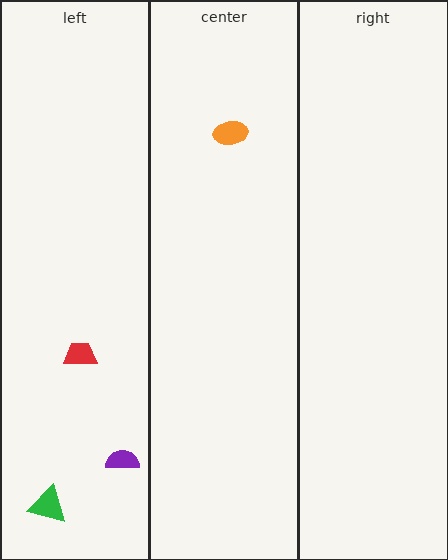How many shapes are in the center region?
1.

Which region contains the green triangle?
The left region.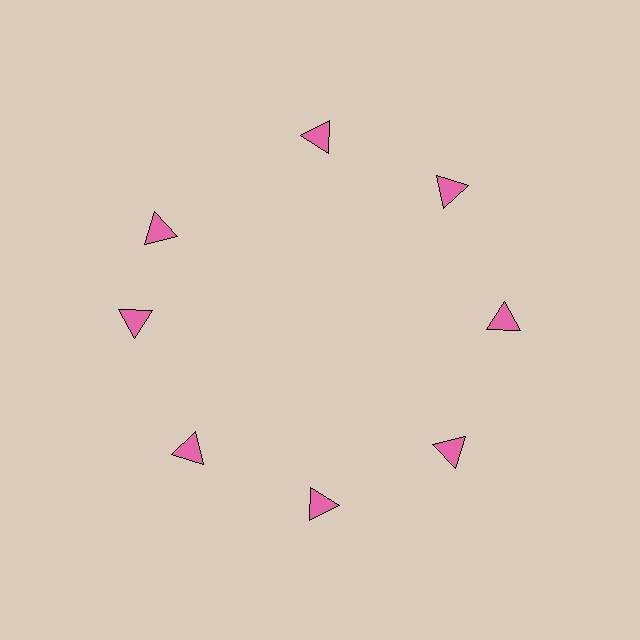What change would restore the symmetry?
The symmetry would be restored by rotating it back into even spacing with its neighbors so that all 8 triangles sit at equal angles and equal distance from the center.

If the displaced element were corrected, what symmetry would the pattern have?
It would have 8-fold rotational symmetry — the pattern would map onto itself every 45 degrees.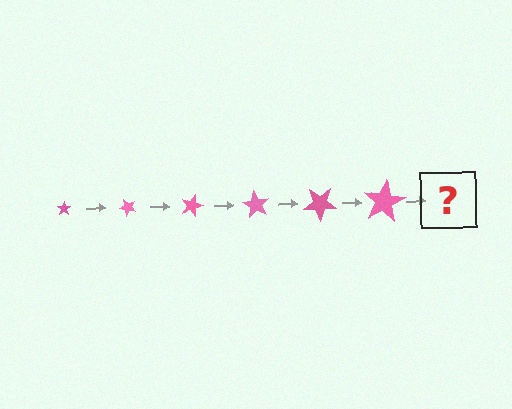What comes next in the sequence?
The next element should be a star, larger than the previous one and rotated 270 degrees from the start.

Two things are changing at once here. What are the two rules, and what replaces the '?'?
The two rules are that the star grows larger each step and it rotates 45 degrees each step. The '?' should be a star, larger than the previous one and rotated 270 degrees from the start.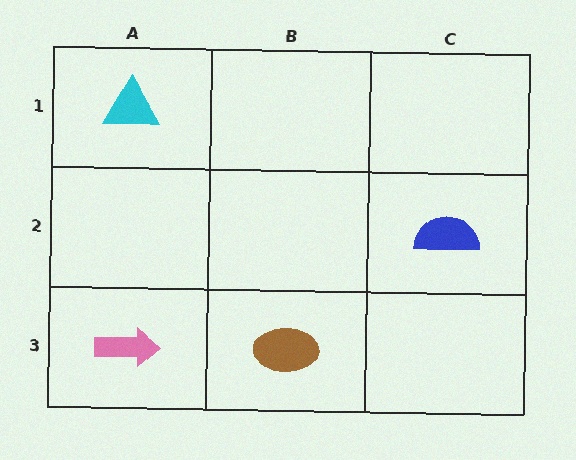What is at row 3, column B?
A brown ellipse.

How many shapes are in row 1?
1 shape.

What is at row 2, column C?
A blue semicircle.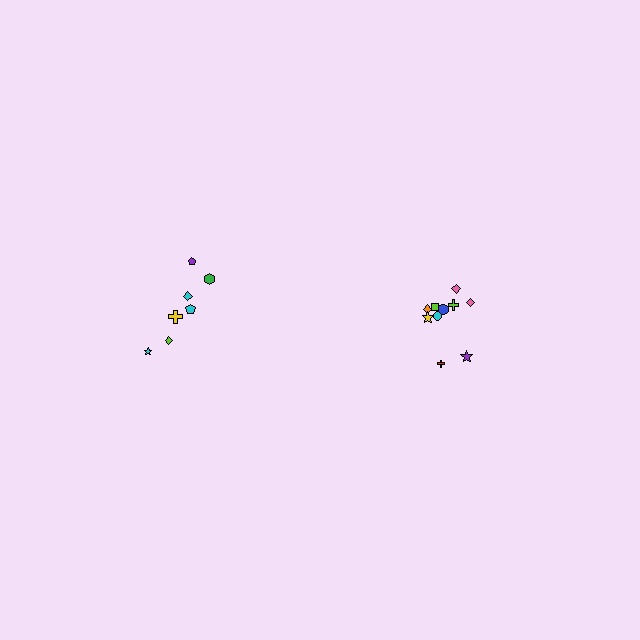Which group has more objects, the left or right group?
The right group.